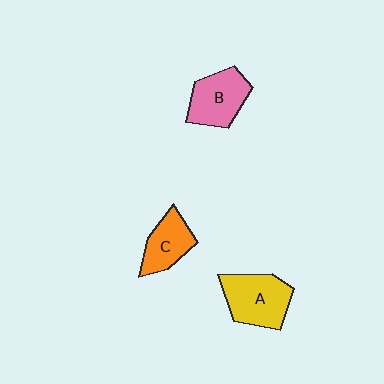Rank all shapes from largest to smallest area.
From largest to smallest: A (yellow), B (pink), C (orange).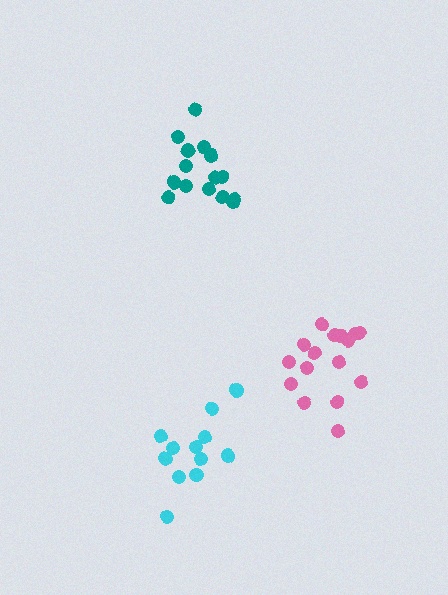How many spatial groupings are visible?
There are 3 spatial groupings.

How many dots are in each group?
Group 1: 12 dots, Group 2: 16 dots, Group 3: 16 dots (44 total).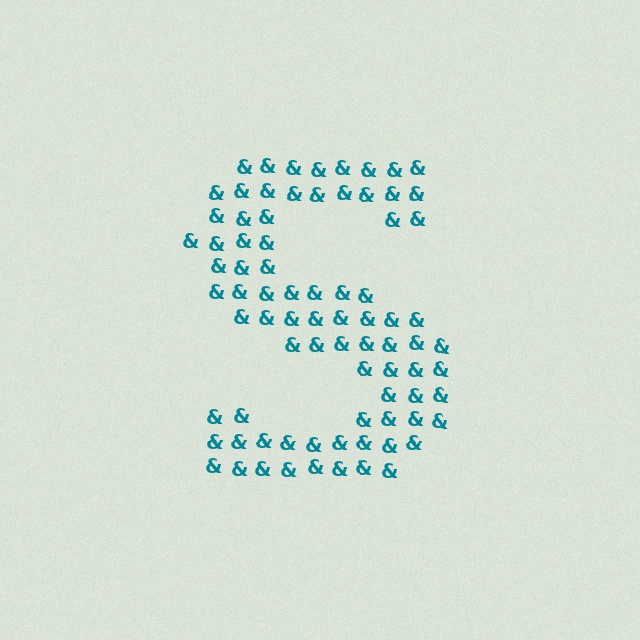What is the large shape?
The large shape is the letter S.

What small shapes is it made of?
It is made of small ampersands.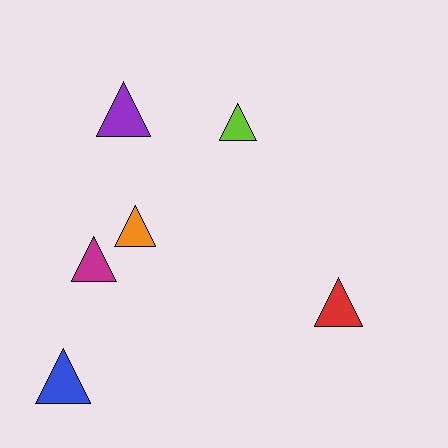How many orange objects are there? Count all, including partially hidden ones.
There is 1 orange object.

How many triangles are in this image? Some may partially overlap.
There are 6 triangles.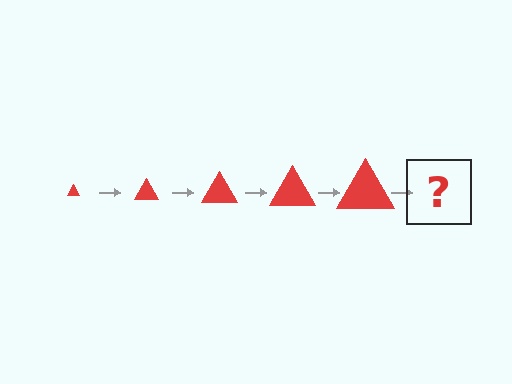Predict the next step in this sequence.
The next step is a red triangle, larger than the previous one.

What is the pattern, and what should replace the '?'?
The pattern is that the triangle gets progressively larger each step. The '?' should be a red triangle, larger than the previous one.